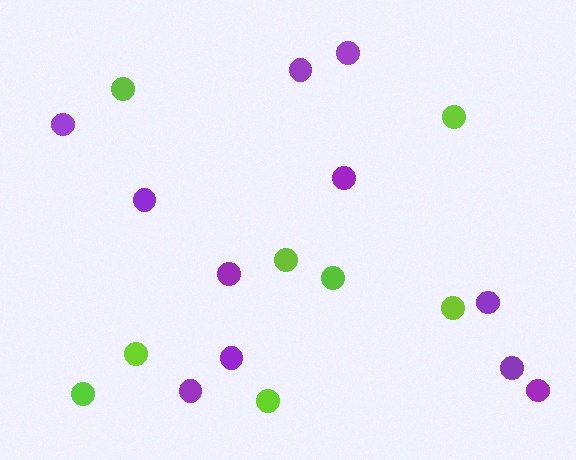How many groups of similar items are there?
There are 2 groups: one group of lime circles (8) and one group of purple circles (11).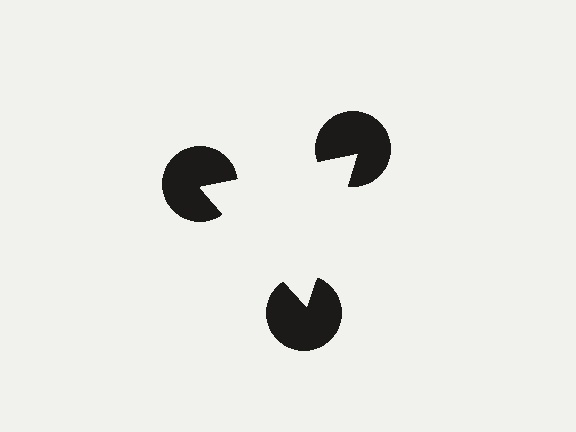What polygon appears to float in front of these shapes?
An illusory triangle — its edges are inferred from the aligned wedge cuts in the pac-man discs, not physically drawn.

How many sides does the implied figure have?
3 sides.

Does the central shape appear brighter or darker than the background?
It typically appears slightly brighter than the background, even though no actual brightness change is drawn.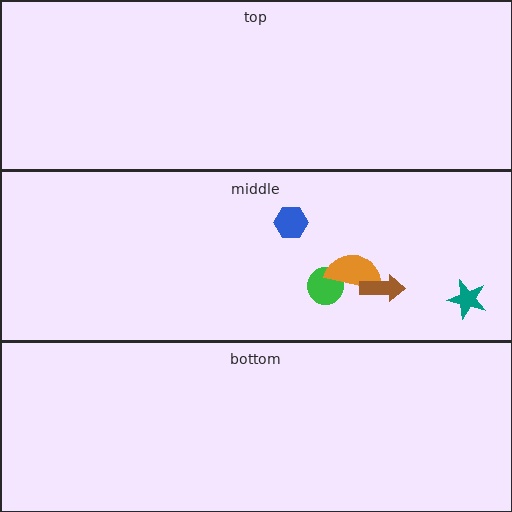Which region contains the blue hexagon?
The middle region.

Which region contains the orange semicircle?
The middle region.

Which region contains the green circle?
The middle region.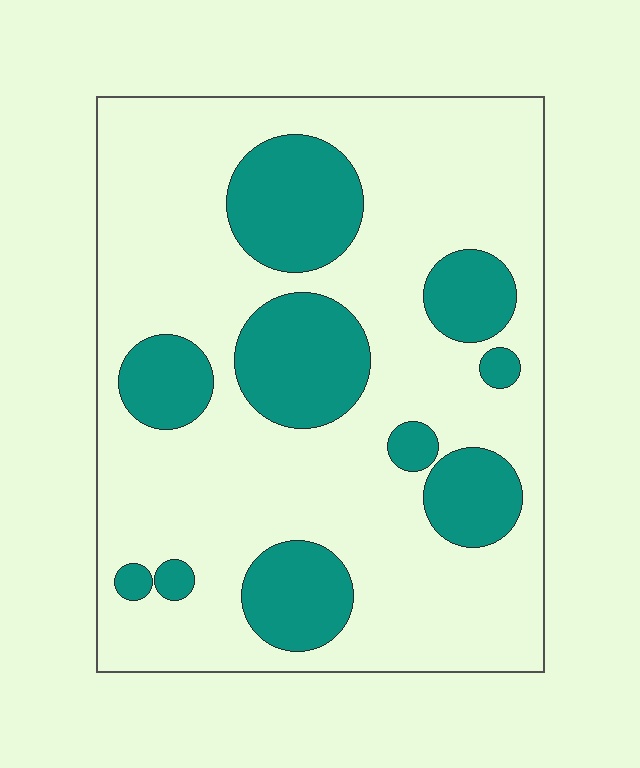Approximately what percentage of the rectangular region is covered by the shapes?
Approximately 25%.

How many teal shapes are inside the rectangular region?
10.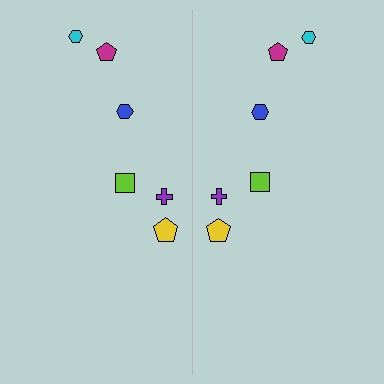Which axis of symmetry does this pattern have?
The pattern has a vertical axis of symmetry running through the center of the image.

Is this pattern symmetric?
Yes, this pattern has bilateral (reflection) symmetry.